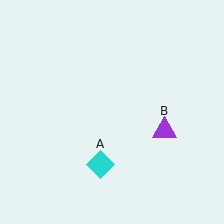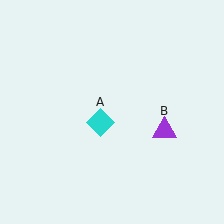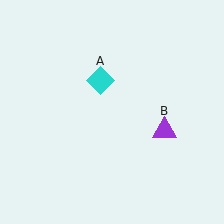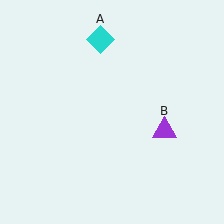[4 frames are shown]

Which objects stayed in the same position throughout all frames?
Purple triangle (object B) remained stationary.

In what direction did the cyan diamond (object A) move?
The cyan diamond (object A) moved up.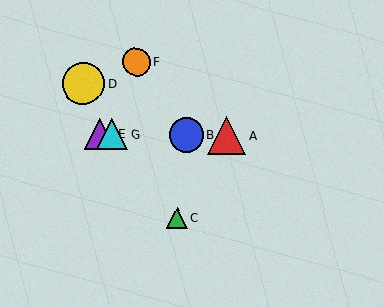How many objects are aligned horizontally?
4 objects (A, B, E, G) are aligned horizontally.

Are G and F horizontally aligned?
No, G is at y≈134 and F is at y≈62.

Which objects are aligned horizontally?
Objects A, B, E, G are aligned horizontally.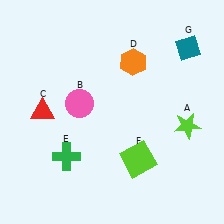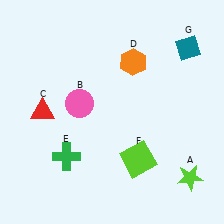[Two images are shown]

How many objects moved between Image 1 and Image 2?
1 object moved between the two images.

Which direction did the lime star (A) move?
The lime star (A) moved down.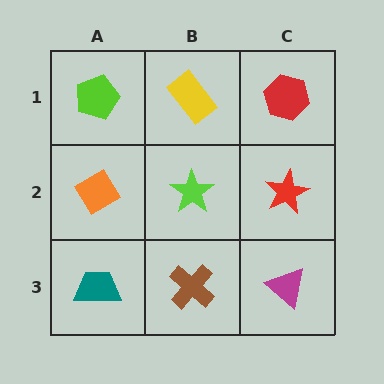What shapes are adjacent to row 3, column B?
A lime star (row 2, column B), a teal trapezoid (row 3, column A), a magenta triangle (row 3, column C).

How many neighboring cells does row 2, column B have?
4.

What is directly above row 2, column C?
A red hexagon.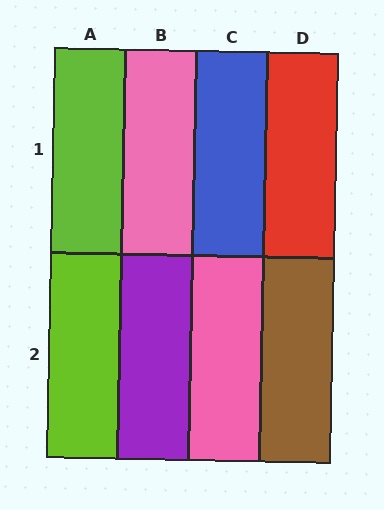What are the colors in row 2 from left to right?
Lime, purple, pink, brown.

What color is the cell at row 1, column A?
Lime.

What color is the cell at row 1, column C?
Blue.